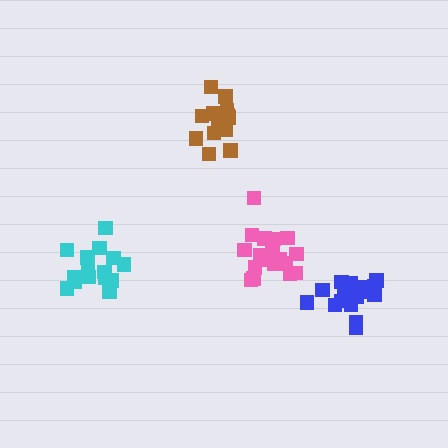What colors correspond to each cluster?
The clusters are colored: pink, blue, brown, cyan.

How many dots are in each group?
Group 1: 18 dots, Group 2: 19 dots, Group 3: 15 dots, Group 4: 15 dots (67 total).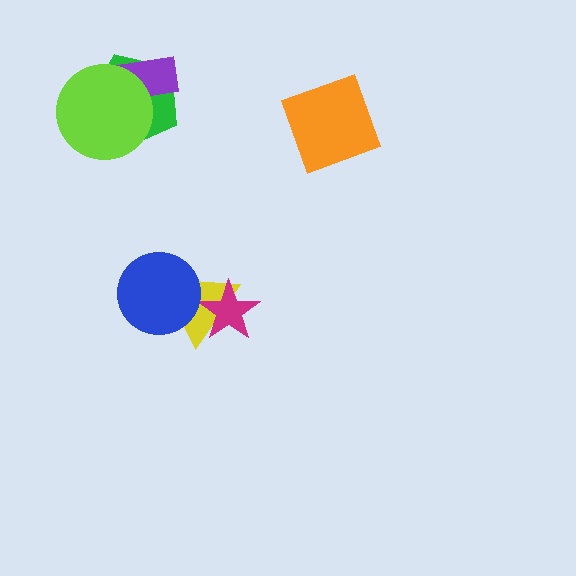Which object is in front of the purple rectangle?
The lime circle is in front of the purple rectangle.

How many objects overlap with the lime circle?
2 objects overlap with the lime circle.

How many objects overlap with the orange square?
0 objects overlap with the orange square.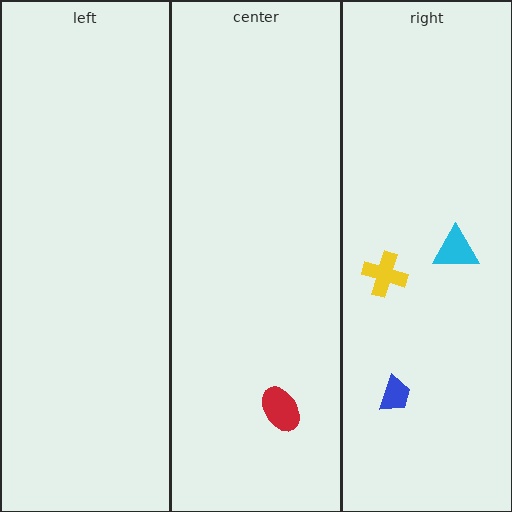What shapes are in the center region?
The red ellipse.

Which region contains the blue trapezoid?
The right region.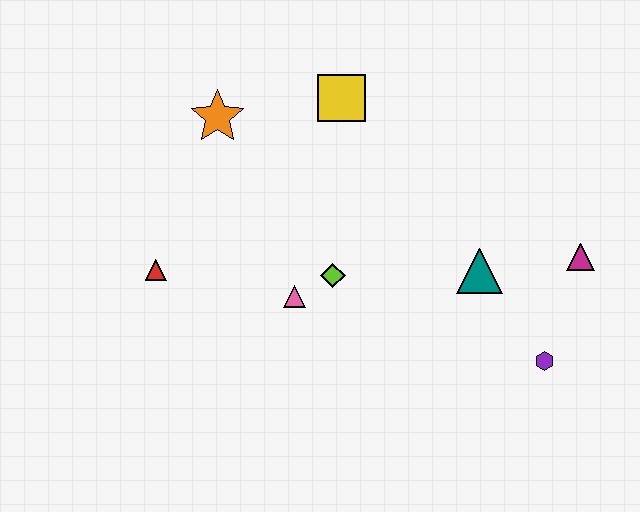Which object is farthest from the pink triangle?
The magenta triangle is farthest from the pink triangle.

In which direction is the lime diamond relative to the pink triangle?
The lime diamond is to the right of the pink triangle.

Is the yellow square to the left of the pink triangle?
No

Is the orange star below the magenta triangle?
No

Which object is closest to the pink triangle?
The lime diamond is closest to the pink triangle.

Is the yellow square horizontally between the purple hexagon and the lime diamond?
Yes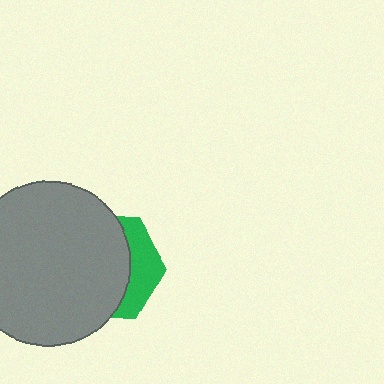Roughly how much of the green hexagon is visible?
A small part of it is visible (roughly 30%).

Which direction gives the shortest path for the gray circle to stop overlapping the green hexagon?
Moving left gives the shortest separation.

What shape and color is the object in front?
The object in front is a gray circle.